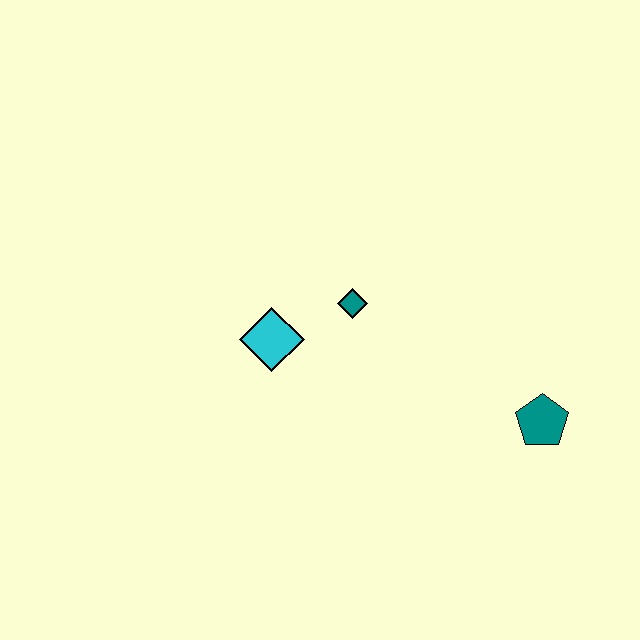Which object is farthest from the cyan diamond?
The teal pentagon is farthest from the cyan diamond.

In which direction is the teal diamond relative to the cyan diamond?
The teal diamond is to the right of the cyan diamond.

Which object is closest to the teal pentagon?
The teal diamond is closest to the teal pentagon.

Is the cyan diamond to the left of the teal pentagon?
Yes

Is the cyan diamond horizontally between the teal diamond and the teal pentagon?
No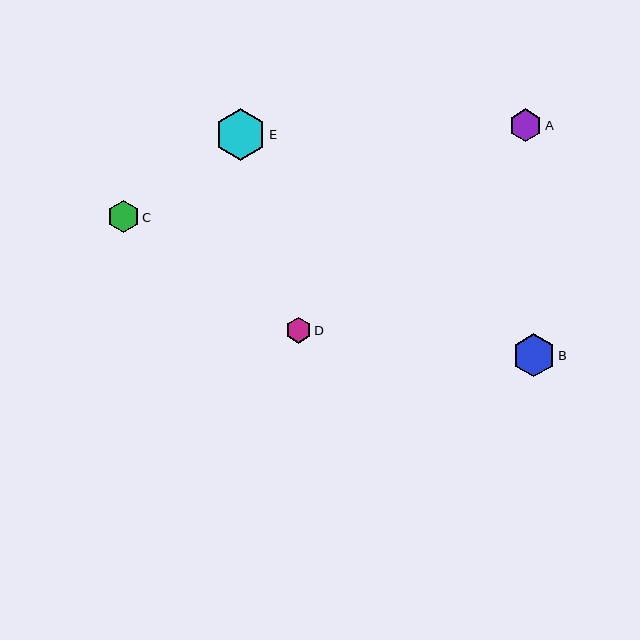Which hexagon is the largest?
Hexagon E is the largest with a size of approximately 51 pixels.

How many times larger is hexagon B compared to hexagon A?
Hexagon B is approximately 1.3 times the size of hexagon A.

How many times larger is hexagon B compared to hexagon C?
Hexagon B is approximately 1.3 times the size of hexagon C.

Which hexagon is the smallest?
Hexagon D is the smallest with a size of approximately 26 pixels.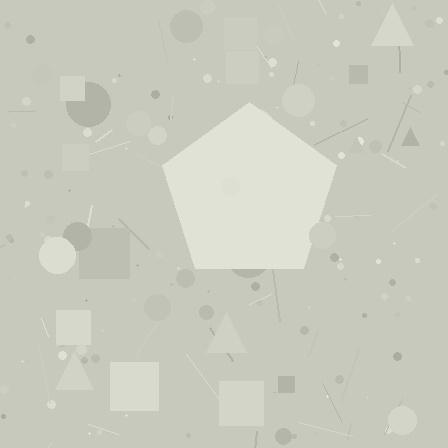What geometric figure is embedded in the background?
A pentagon is embedded in the background.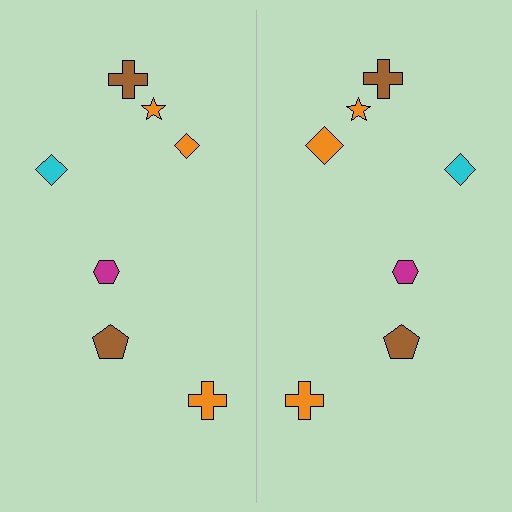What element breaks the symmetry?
The orange diamond on the right side has a different size than its mirror counterpart.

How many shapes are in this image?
There are 14 shapes in this image.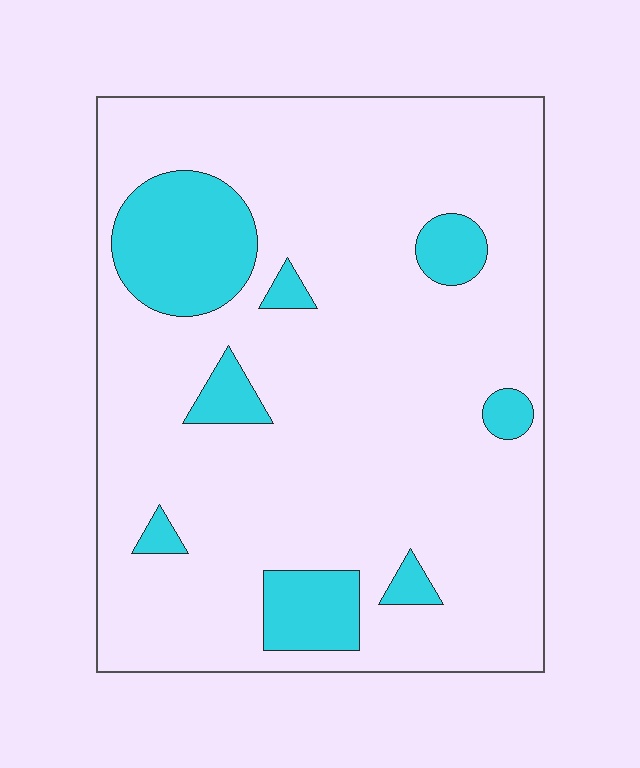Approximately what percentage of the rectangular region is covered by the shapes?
Approximately 15%.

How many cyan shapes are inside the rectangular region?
8.